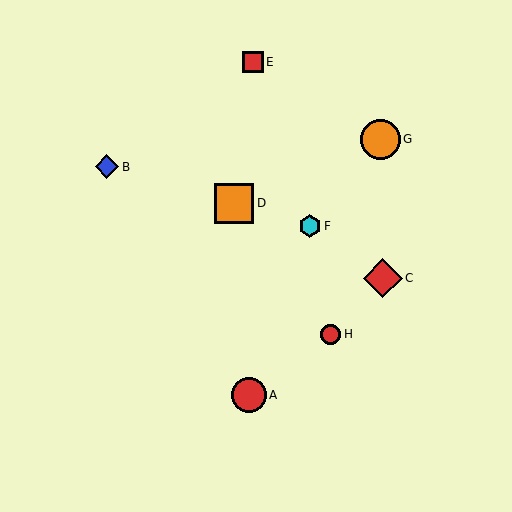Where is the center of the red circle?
The center of the red circle is at (249, 395).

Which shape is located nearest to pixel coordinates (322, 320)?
The red circle (labeled H) at (331, 334) is nearest to that location.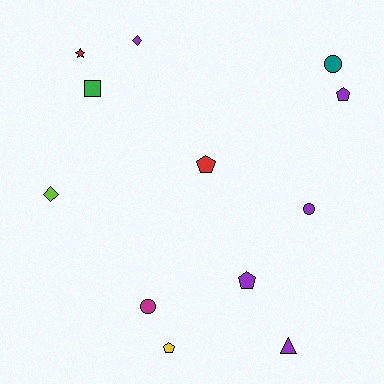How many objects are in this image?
There are 12 objects.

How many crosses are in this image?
There are no crosses.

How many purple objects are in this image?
There are 5 purple objects.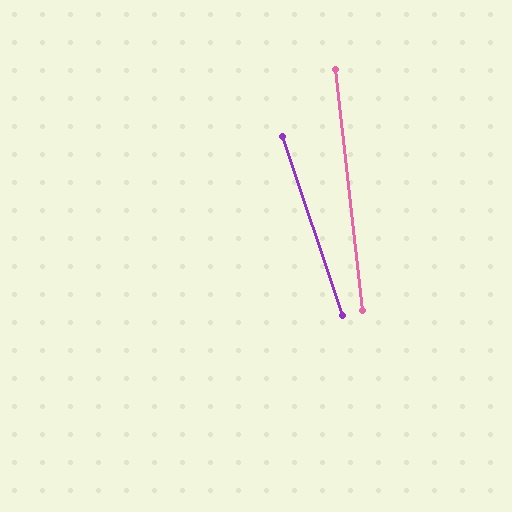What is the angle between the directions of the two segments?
Approximately 12 degrees.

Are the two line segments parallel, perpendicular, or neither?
Neither parallel nor perpendicular — they differ by about 12°.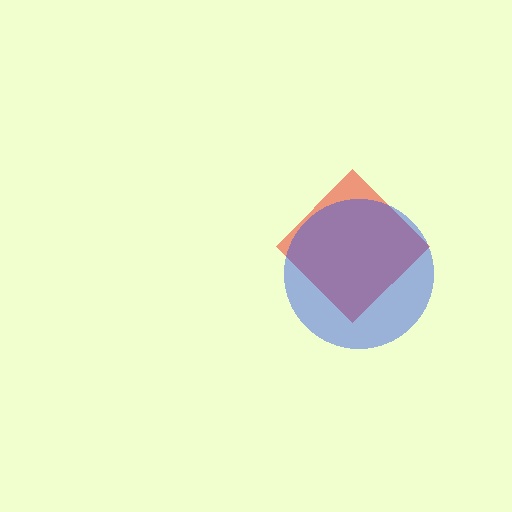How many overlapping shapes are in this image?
There are 2 overlapping shapes in the image.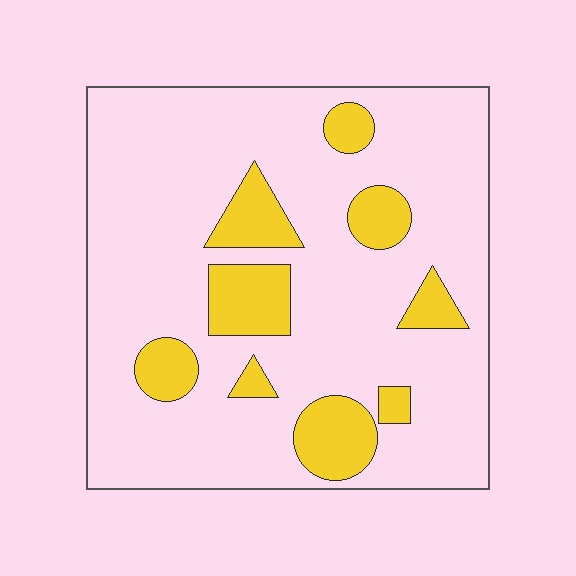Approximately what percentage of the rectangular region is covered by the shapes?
Approximately 20%.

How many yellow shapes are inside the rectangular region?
9.